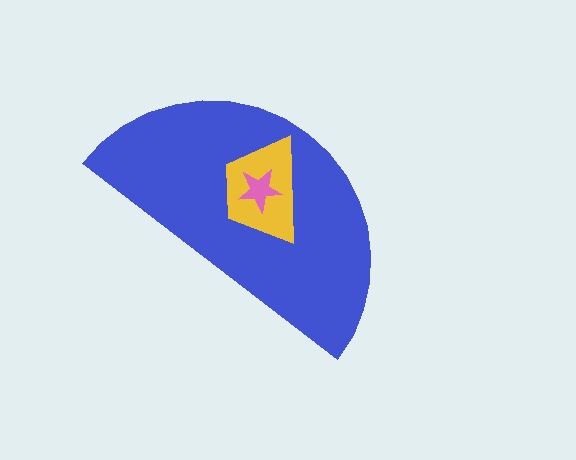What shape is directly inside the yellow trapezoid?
The pink star.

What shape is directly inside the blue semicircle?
The yellow trapezoid.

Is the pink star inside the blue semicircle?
Yes.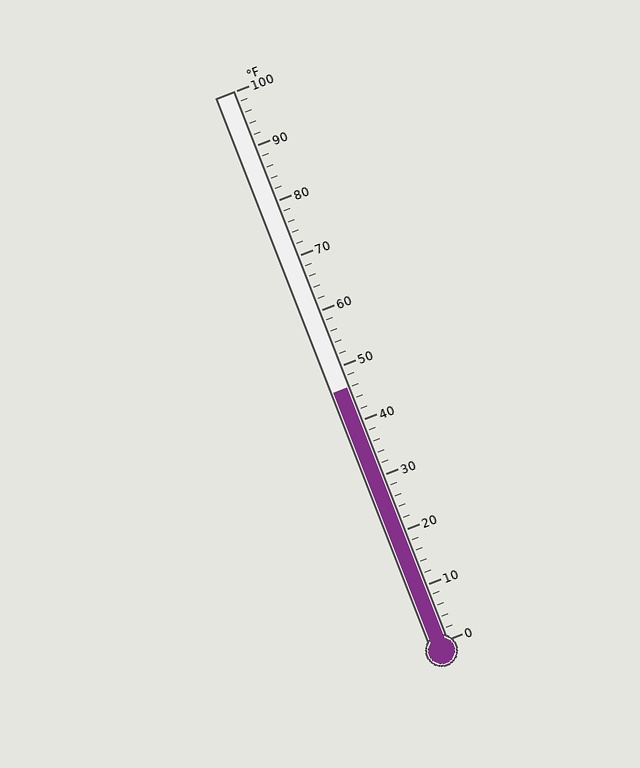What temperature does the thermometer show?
The thermometer shows approximately 46°F.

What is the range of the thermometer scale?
The thermometer scale ranges from 0°F to 100°F.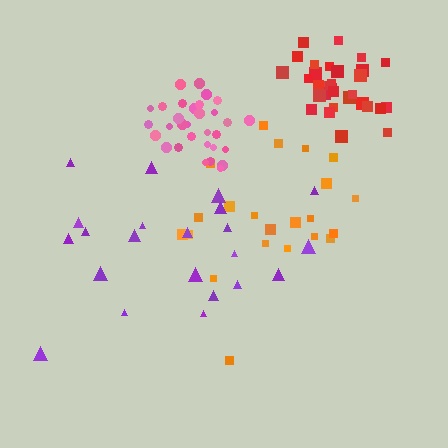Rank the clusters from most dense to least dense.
pink, red, orange, purple.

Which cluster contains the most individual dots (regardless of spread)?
Red (32).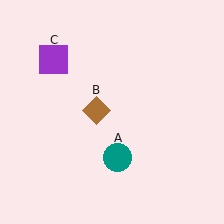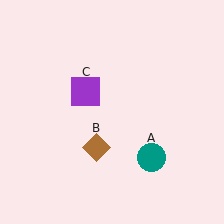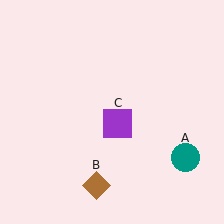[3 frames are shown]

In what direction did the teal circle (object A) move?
The teal circle (object A) moved right.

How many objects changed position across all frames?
3 objects changed position: teal circle (object A), brown diamond (object B), purple square (object C).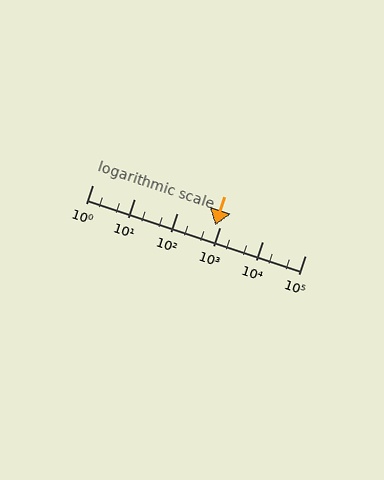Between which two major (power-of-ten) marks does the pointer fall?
The pointer is between 100 and 1000.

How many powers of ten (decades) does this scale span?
The scale spans 5 decades, from 1 to 100000.